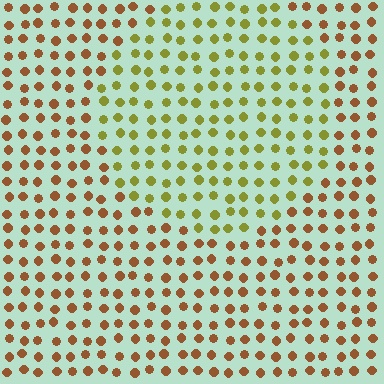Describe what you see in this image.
The image is filled with small brown elements in a uniform arrangement. A circle-shaped region is visible where the elements are tinted to a slightly different hue, forming a subtle color boundary.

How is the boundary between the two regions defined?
The boundary is defined purely by a slight shift in hue (about 44 degrees). Spacing, size, and orientation are identical on both sides.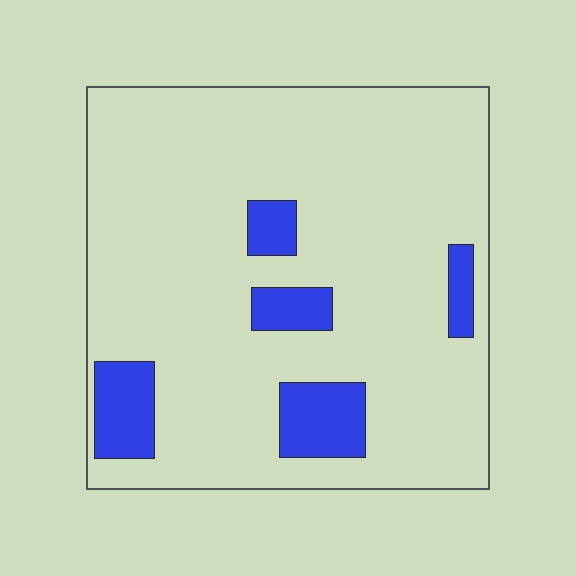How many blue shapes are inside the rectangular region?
5.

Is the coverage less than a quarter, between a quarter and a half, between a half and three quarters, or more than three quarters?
Less than a quarter.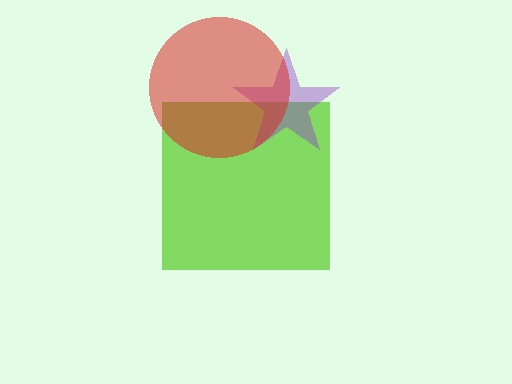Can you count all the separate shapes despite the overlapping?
Yes, there are 3 separate shapes.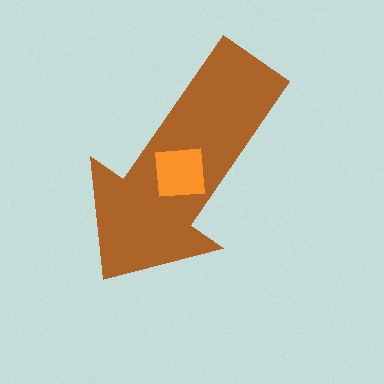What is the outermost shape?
The brown arrow.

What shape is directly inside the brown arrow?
The orange square.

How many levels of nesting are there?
2.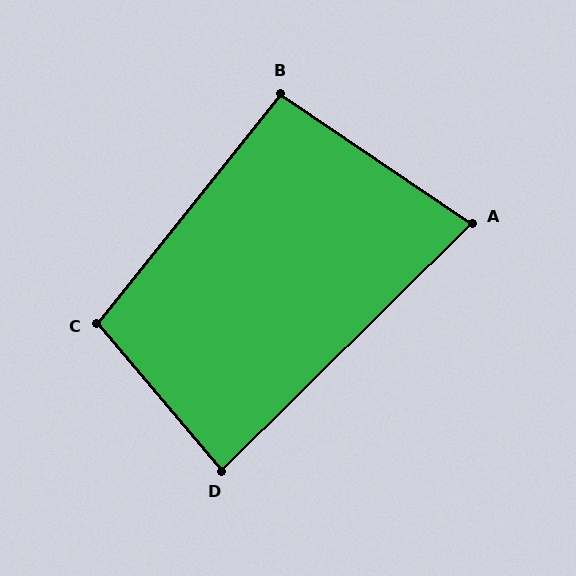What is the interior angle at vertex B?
Approximately 94 degrees (approximately right).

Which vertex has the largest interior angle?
C, at approximately 101 degrees.